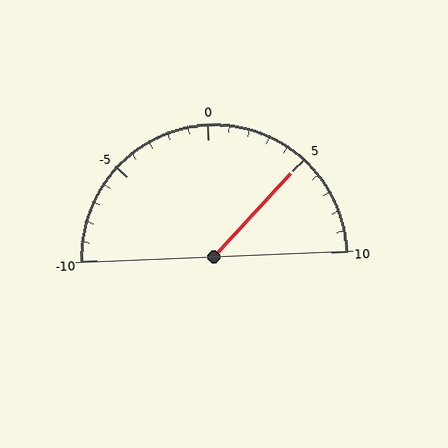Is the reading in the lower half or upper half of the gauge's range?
The reading is in the upper half of the range (-10 to 10).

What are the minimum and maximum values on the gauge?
The gauge ranges from -10 to 10.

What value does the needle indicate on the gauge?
The needle indicates approximately 5.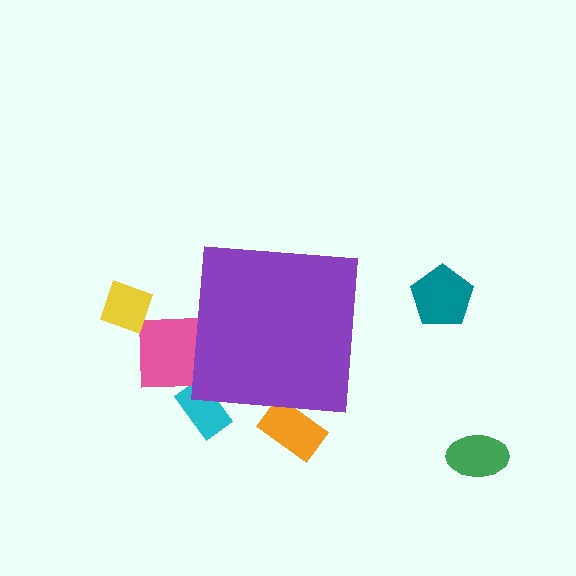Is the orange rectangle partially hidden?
Yes, the orange rectangle is partially hidden behind the purple square.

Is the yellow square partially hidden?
No, the yellow square is fully visible.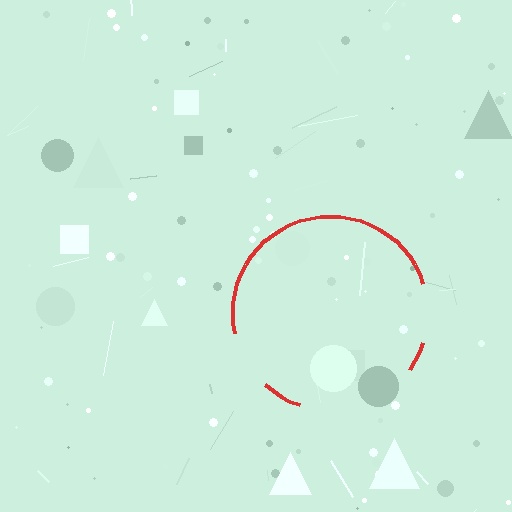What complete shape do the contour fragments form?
The contour fragments form a circle.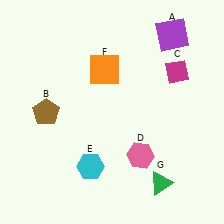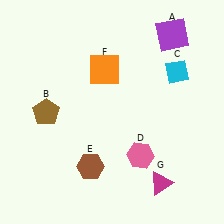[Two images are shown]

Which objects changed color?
C changed from magenta to cyan. E changed from cyan to brown. G changed from green to magenta.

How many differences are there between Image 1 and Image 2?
There are 3 differences between the two images.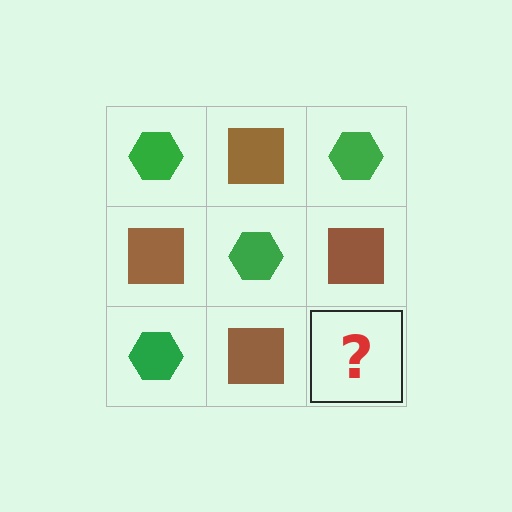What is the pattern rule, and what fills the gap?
The rule is that it alternates green hexagon and brown square in a checkerboard pattern. The gap should be filled with a green hexagon.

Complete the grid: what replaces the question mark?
The question mark should be replaced with a green hexagon.